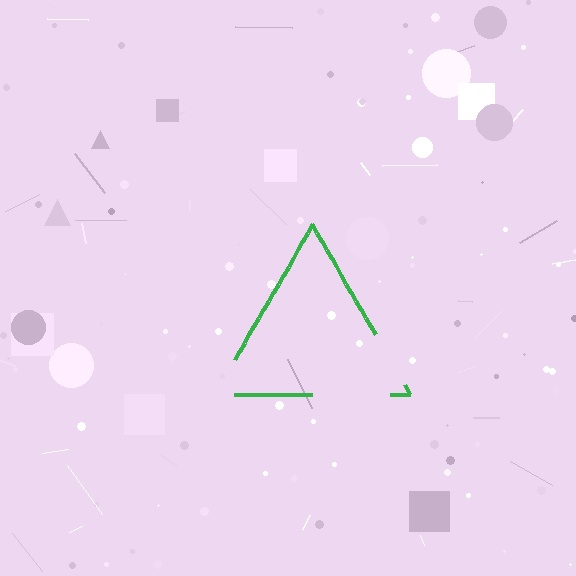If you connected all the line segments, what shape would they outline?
They would outline a triangle.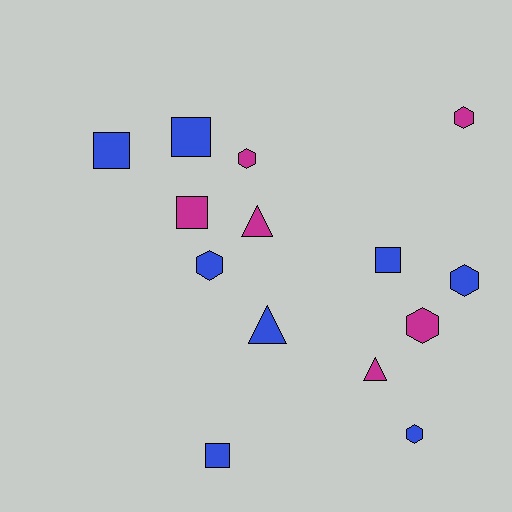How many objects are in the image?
There are 14 objects.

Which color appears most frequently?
Blue, with 8 objects.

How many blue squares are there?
There are 4 blue squares.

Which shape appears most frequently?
Hexagon, with 6 objects.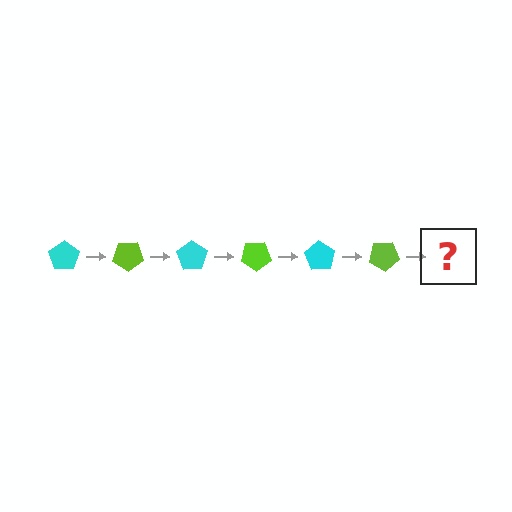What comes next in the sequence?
The next element should be a cyan pentagon, rotated 210 degrees from the start.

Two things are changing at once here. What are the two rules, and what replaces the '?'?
The two rules are that it rotates 35 degrees each step and the color cycles through cyan and lime. The '?' should be a cyan pentagon, rotated 210 degrees from the start.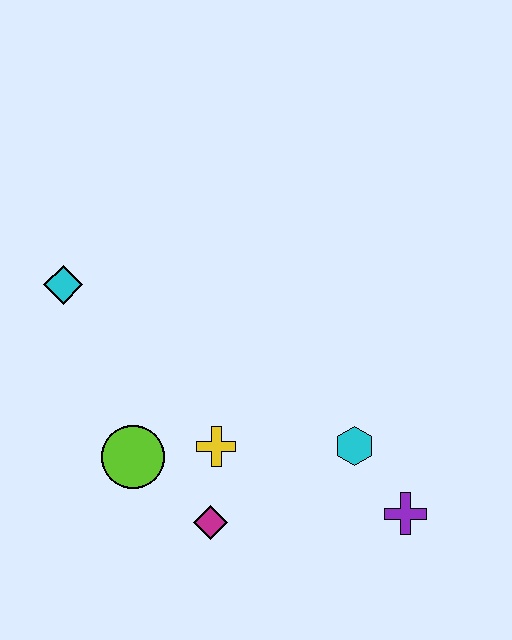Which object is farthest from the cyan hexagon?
The cyan diamond is farthest from the cyan hexagon.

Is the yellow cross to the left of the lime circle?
No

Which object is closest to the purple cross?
The cyan hexagon is closest to the purple cross.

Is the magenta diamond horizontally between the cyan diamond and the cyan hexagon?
Yes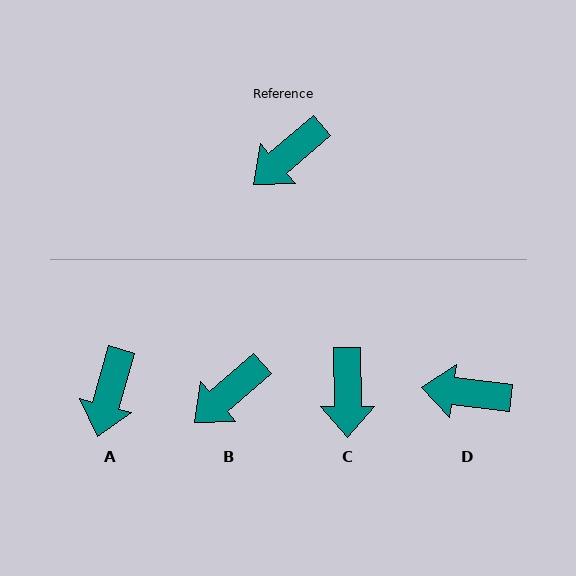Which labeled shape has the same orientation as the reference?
B.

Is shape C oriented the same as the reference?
No, it is off by about 49 degrees.